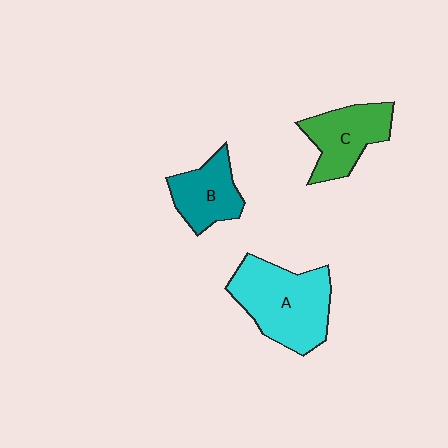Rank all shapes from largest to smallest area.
From largest to smallest: A (cyan), C (green), B (teal).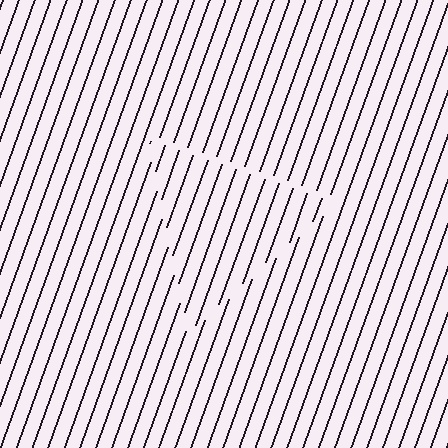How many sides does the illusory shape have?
3 sides — the line-ends trace a triangle.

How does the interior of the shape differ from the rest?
The interior of the shape contains the same grating, shifted by half a period — the contour is defined by the phase discontinuity where line-ends from the inner and outer gratings abut.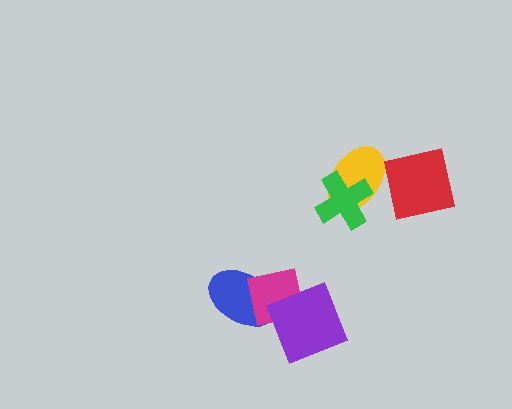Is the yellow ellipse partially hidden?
Yes, it is partially covered by another shape.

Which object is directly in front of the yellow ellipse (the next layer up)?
The green cross is directly in front of the yellow ellipse.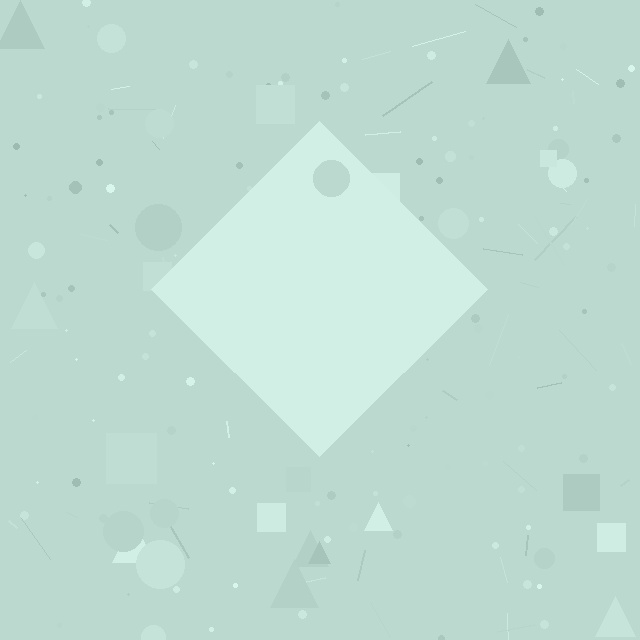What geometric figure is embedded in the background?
A diamond is embedded in the background.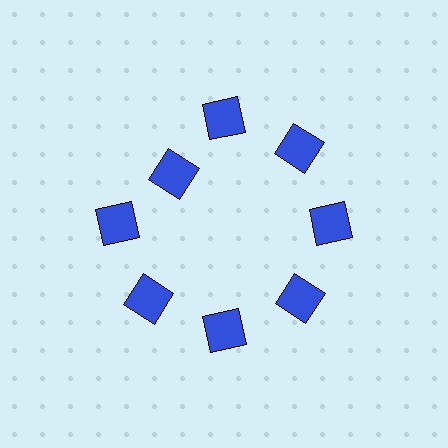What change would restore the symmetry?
The symmetry would be restored by moving it outward, back onto the ring so that all 8 squares sit at equal angles and equal distance from the center.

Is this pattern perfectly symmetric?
No. The 8 blue squares are arranged in a ring, but one element near the 10 o'clock position is pulled inward toward the center, breaking the 8-fold rotational symmetry.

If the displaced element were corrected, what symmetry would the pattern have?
It would have 8-fold rotational symmetry — the pattern would map onto itself every 45 degrees.